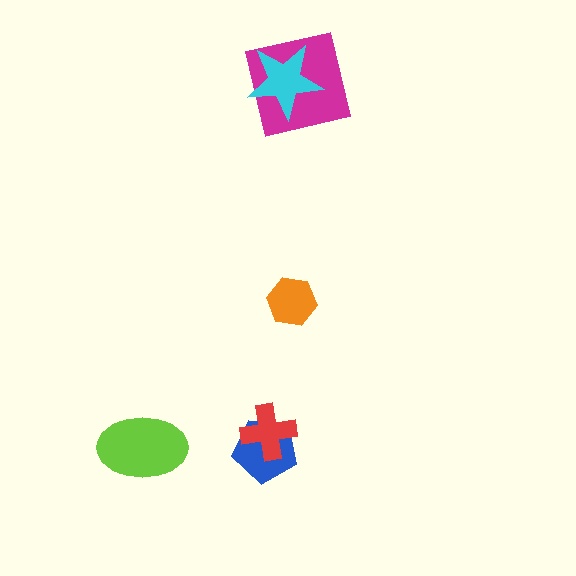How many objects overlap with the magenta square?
1 object overlaps with the magenta square.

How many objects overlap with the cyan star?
1 object overlaps with the cyan star.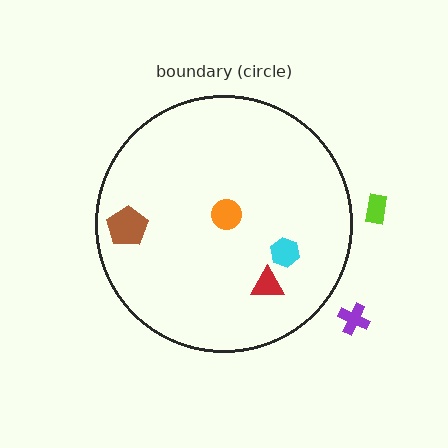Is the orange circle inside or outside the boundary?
Inside.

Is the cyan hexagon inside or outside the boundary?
Inside.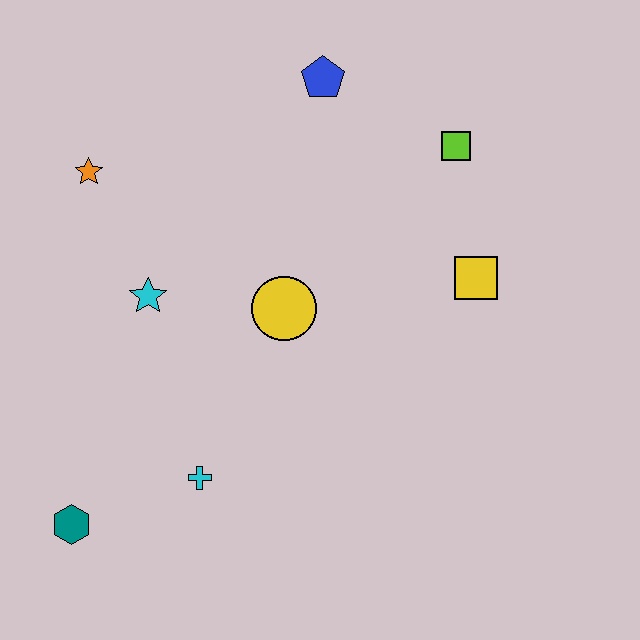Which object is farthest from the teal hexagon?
The lime square is farthest from the teal hexagon.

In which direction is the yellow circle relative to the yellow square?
The yellow circle is to the left of the yellow square.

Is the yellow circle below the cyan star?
Yes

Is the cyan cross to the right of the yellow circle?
No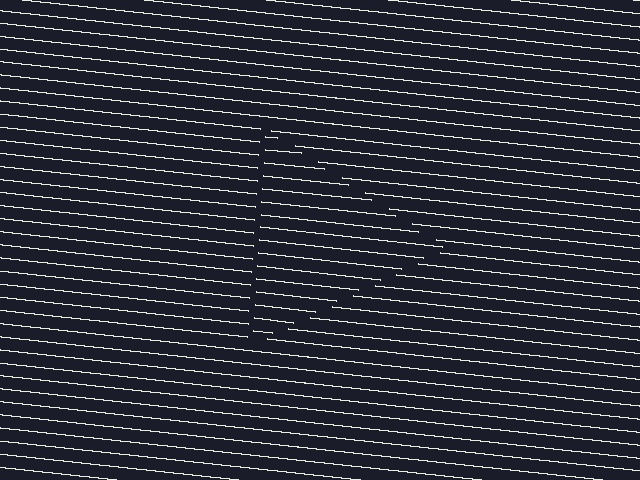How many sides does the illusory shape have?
3 sides — the line-ends trace a triangle.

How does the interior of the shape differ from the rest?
The interior of the shape contains the same grating, shifted by half a period — the contour is defined by the phase discontinuity where line-ends from the inner and outer gratings abut.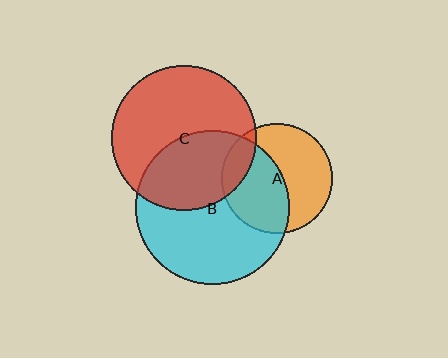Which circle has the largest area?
Circle B (cyan).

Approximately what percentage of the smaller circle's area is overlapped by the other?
Approximately 50%.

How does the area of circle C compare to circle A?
Approximately 1.7 times.